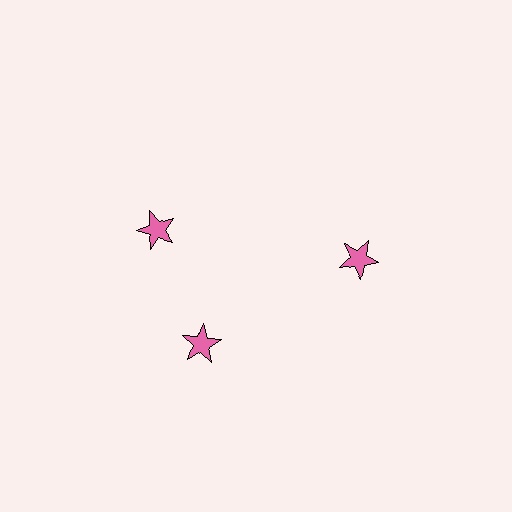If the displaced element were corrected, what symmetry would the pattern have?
It would have 3-fold rotational symmetry — the pattern would map onto itself every 120 degrees.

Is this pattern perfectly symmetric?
No. The 3 pink stars are arranged in a ring, but one element near the 11 o'clock position is rotated out of alignment along the ring, breaking the 3-fold rotational symmetry.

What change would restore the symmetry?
The symmetry would be restored by rotating it back into even spacing with its neighbors so that all 3 stars sit at equal angles and equal distance from the center.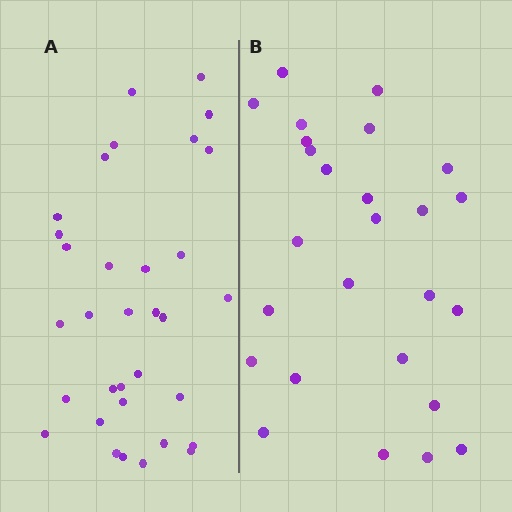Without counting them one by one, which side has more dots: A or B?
Region A (the left region) has more dots.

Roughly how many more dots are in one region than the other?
Region A has roughly 8 or so more dots than region B.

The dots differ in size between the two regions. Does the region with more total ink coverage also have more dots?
No. Region B has more total ink coverage because its dots are larger, but region A actually contains more individual dots. Total area can be misleading — the number of items is what matters here.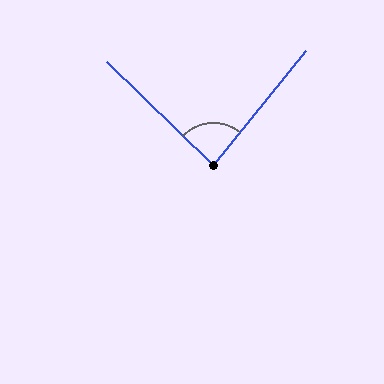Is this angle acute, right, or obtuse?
It is acute.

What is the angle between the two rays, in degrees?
Approximately 85 degrees.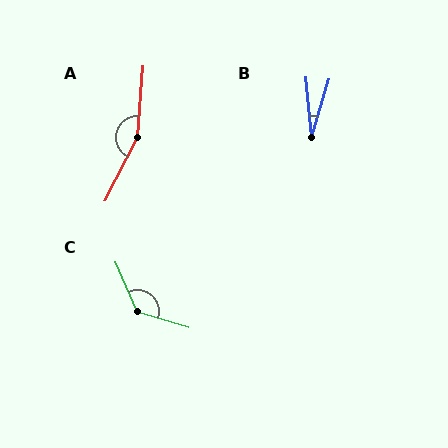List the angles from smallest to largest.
B (22°), C (130°), A (157°).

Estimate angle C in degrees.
Approximately 130 degrees.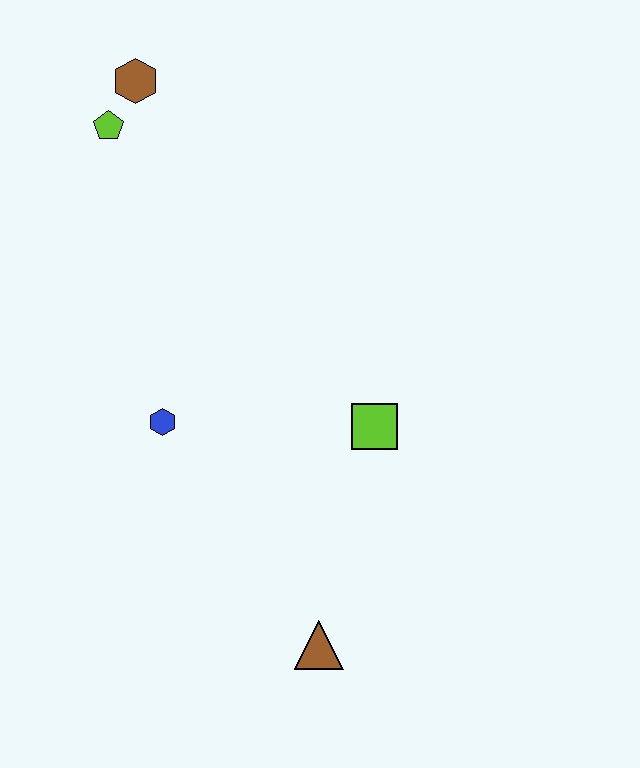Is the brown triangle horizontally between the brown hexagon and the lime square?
Yes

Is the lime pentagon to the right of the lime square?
No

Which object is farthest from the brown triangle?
The brown hexagon is farthest from the brown triangle.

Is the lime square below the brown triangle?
No